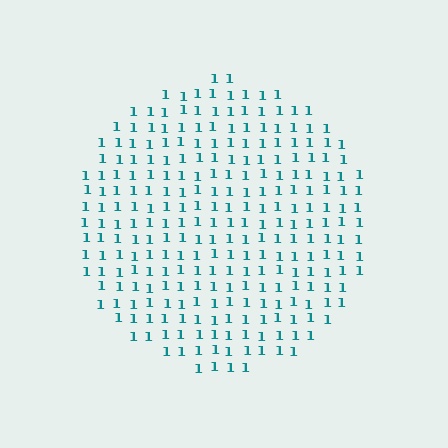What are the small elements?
The small elements are digit 1's.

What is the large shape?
The large shape is a circle.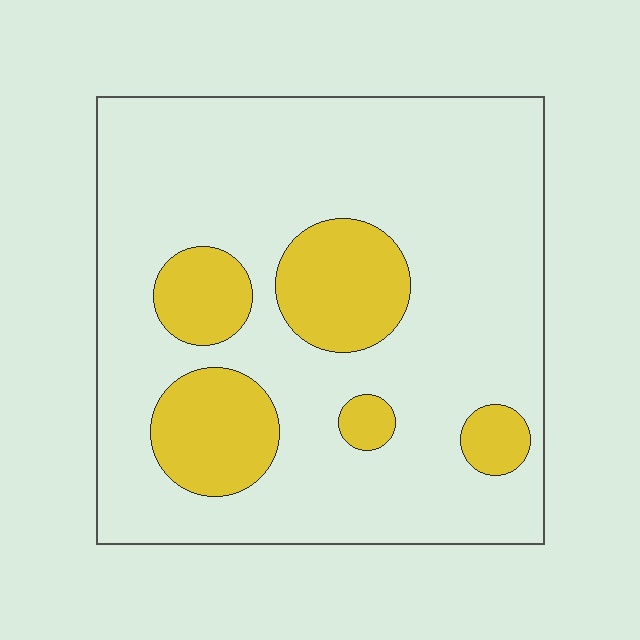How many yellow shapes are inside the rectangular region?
5.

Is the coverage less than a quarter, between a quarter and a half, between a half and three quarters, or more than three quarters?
Less than a quarter.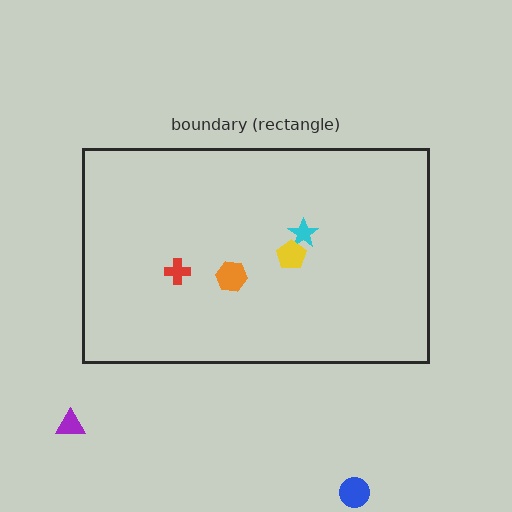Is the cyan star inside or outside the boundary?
Inside.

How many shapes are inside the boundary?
4 inside, 2 outside.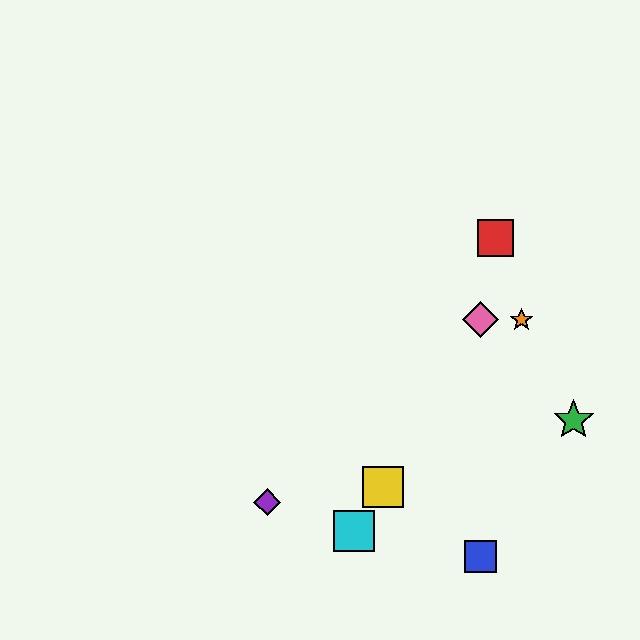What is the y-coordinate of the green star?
The green star is at y≈420.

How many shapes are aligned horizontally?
2 shapes (the orange star, the pink diamond) are aligned horizontally.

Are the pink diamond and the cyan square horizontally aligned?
No, the pink diamond is at y≈320 and the cyan square is at y≈531.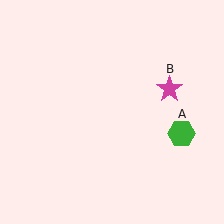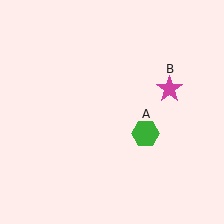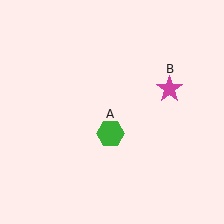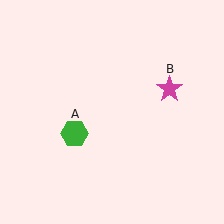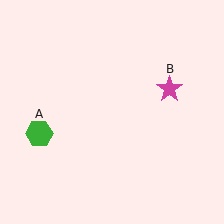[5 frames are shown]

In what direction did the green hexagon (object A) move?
The green hexagon (object A) moved left.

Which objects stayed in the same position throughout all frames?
Magenta star (object B) remained stationary.